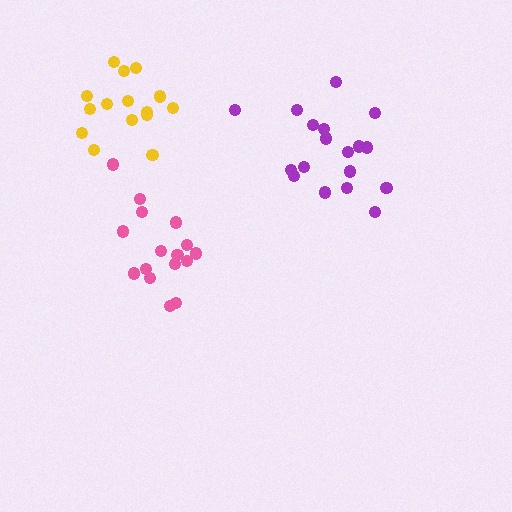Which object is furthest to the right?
The purple cluster is rightmost.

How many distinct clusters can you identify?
There are 3 distinct clusters.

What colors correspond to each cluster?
The clusters are colored: pink, purple, yellow.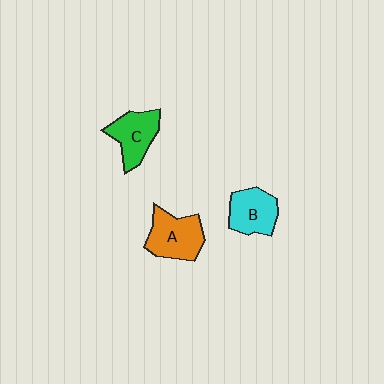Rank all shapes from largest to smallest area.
From largest to smallest: A (orange), C (green), B (cyan).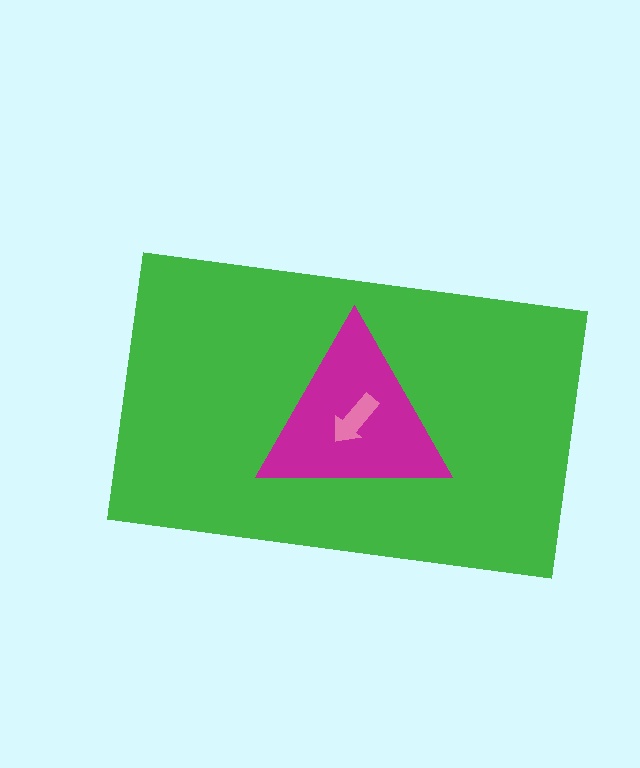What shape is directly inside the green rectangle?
The magenta triangle.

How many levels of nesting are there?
3.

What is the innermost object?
The pink arrow.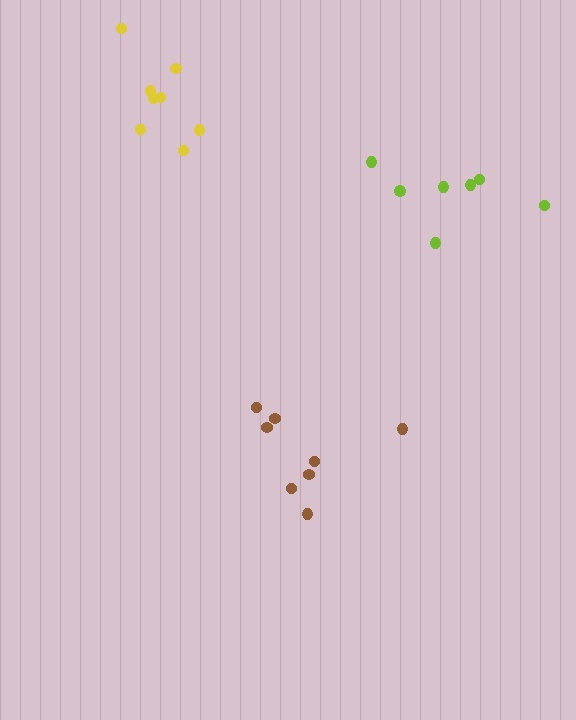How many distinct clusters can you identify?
There are 3 distinct clusters.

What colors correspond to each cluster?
The clusters are colored: brown, yellow, lime.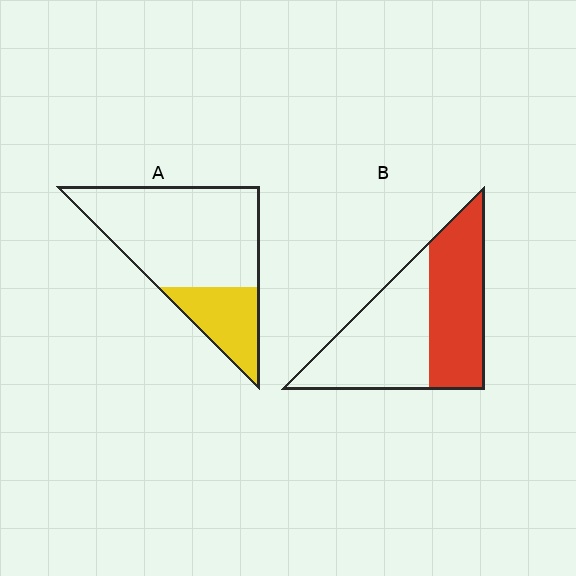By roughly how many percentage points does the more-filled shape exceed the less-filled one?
By roughly 20 percentage points (B over A).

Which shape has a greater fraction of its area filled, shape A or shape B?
Shape B.